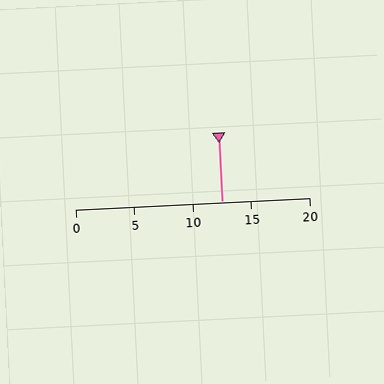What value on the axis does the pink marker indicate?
The marker indicates approximately 12.5.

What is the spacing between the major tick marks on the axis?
The major ticks are spaced 5 apart.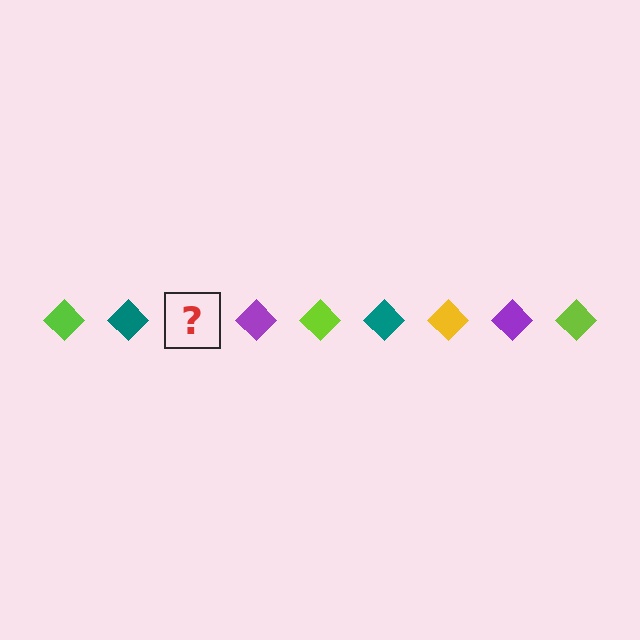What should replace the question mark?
The question mark should be replaced with a yellow diamond.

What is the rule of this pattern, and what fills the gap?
The rule is that the pattern cycles through lime, teal, yellow, purple diamonds. The gap should be filled with a yellow diamond.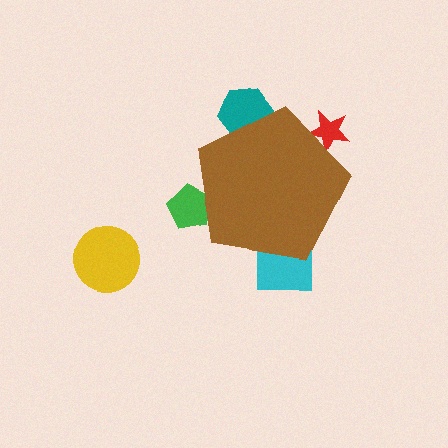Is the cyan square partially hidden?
Yes, the cyan square is partially hidden behind the brown pentagon.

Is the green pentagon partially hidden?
Yes, the green pentagon is partially hidden behind the brown pentagon.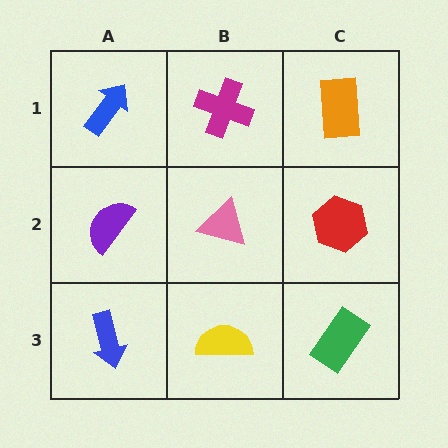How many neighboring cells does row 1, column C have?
2.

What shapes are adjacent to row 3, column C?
A red hexagon (row 2, column C), a yellow semicircle (row 3, column B).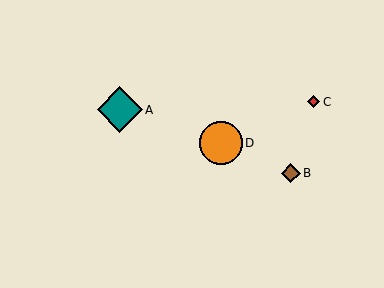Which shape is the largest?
The teal diamond (labeled A) is the largest.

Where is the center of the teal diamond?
The center of the teal diamond is at (120, 110).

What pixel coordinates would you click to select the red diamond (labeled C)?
Click at (313, 102) to select the red diamond C.